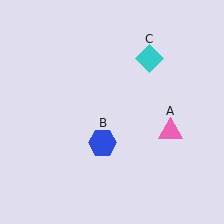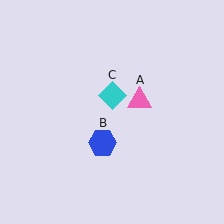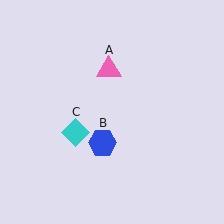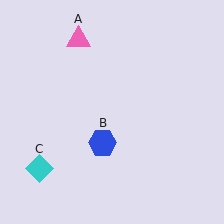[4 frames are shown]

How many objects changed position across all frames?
2 objects changed position: pink triangle (object A), cyan diamond (object C).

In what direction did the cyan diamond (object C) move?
The cyan diamond (object C) moved down and to the left.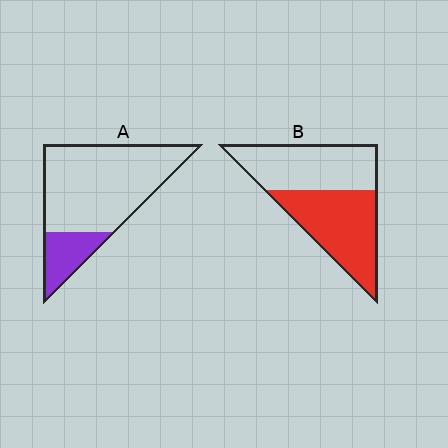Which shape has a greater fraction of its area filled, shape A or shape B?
Shape B.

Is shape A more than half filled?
No.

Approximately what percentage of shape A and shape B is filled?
A is approximately 20% and B is approximately 50%.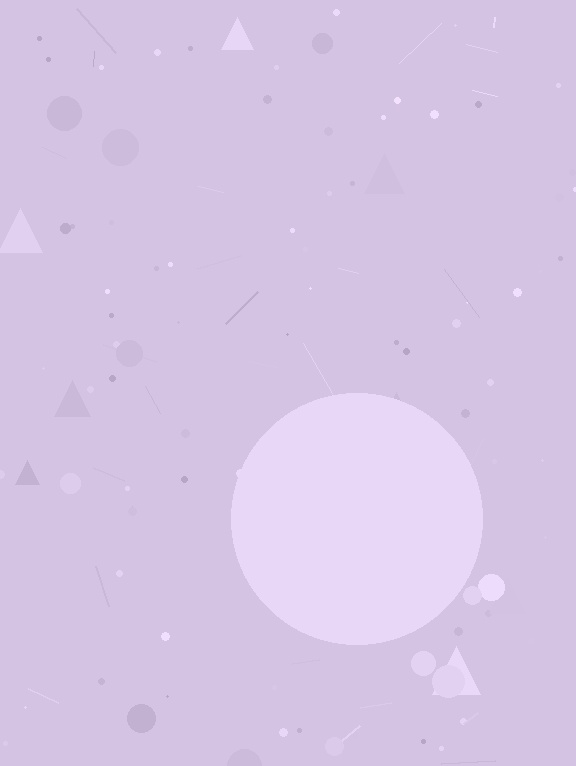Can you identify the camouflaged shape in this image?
The camouflaged shape is a circle.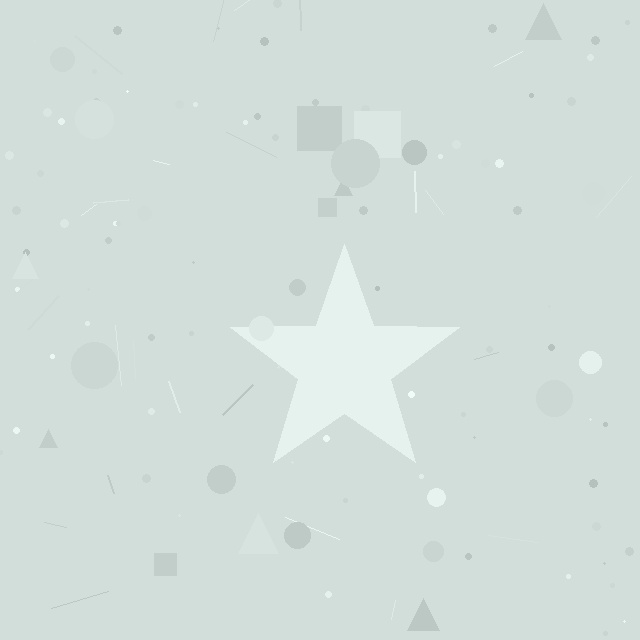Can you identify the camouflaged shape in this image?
The camouflaged shape is a star.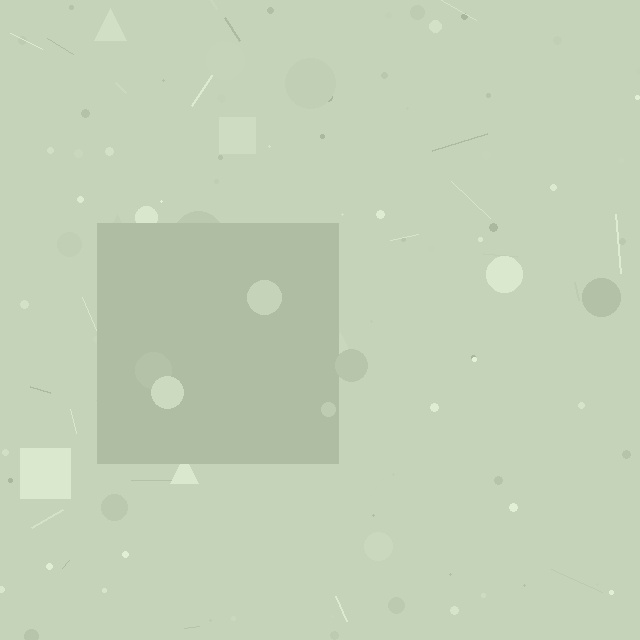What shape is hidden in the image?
A square is hidden in the image.